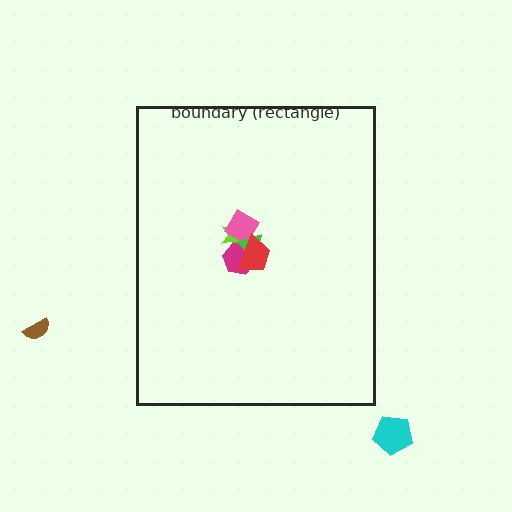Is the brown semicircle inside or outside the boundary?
Outside.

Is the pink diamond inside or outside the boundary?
Inside.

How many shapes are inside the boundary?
5 inside, 2 outside.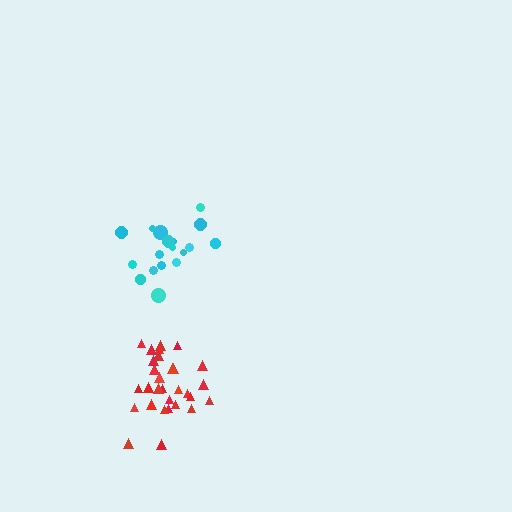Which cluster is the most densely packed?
Red.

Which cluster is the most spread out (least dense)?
Cyan.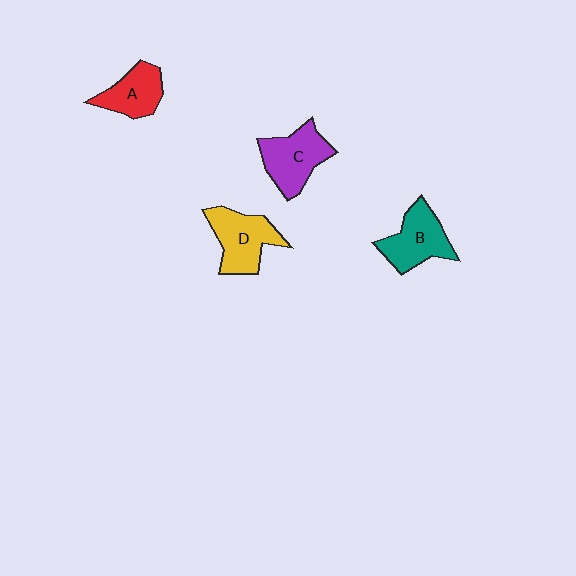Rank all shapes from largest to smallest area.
From largest to smallest: D (yellow), C (purple), B (teal), A (red).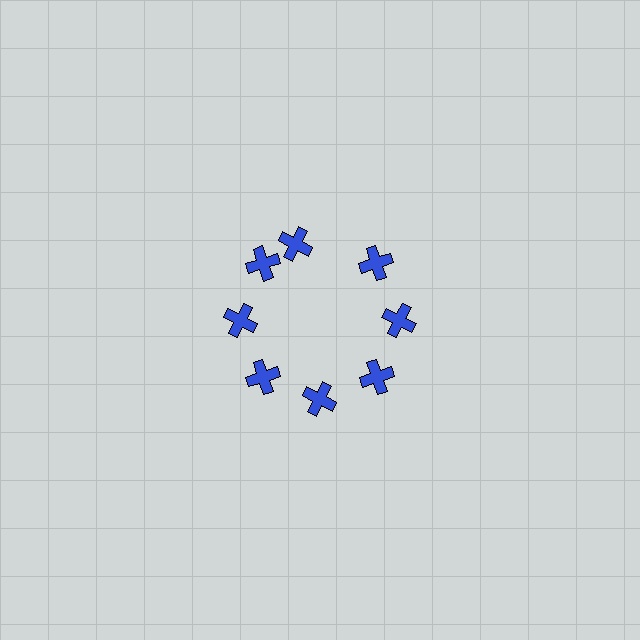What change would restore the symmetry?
The symmetry would be restored by rotating it back into even spacing with its neighbors so that all 8 crosses sit at equal angles and equal distance from the center.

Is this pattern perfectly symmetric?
No. The 8 blue crosses are arranged in a ring, but one element near the 12 o'clock position is rotated out of alignment along the ring, breaking the 8-fold rotational symmetry.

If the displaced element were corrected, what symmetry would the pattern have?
It would have 8-fold rotational symmetry — the pattern would map onto itself every 45 degrees.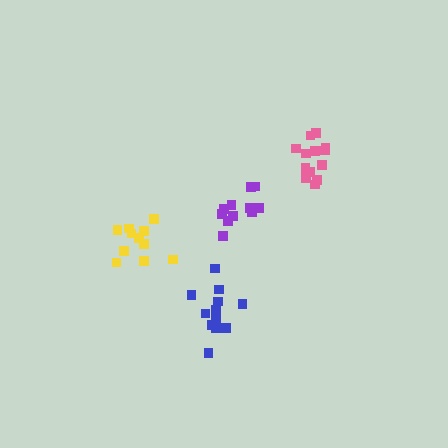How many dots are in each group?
Group 1: 11 dots, Group 2: 13 dots, Group 3: 11 dots, Group 4: 13 dots (48 total).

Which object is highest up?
The pink cluster is topmost.